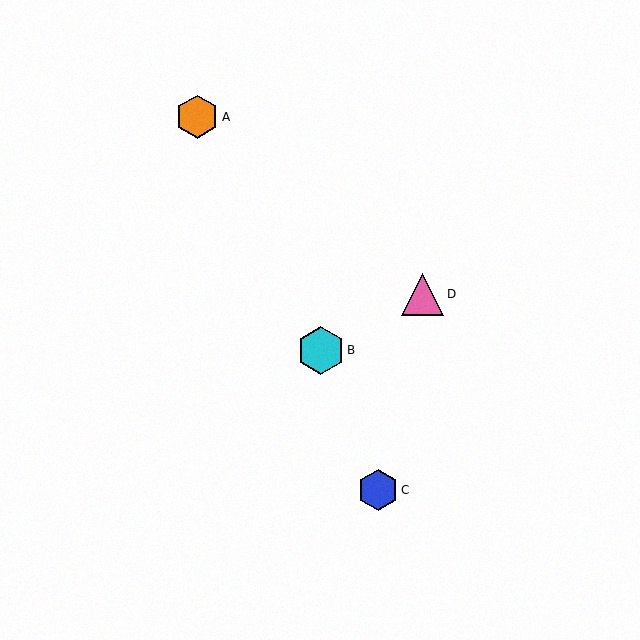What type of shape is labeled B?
Shape B is a cyan hexagon.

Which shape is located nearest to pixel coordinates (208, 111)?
The orange hexagon (labeled A) at (197, 117) is nearest to that location.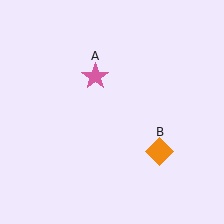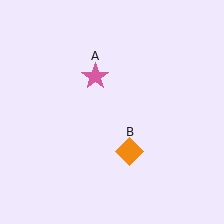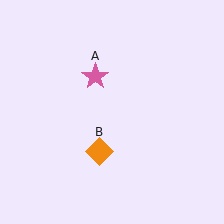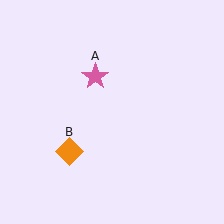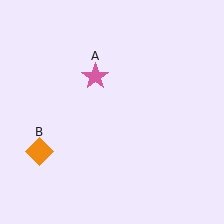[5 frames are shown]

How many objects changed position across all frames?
1 object changed position: orange diamond (object B).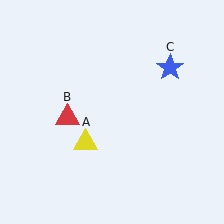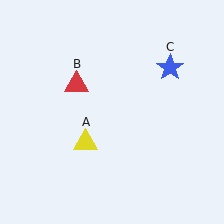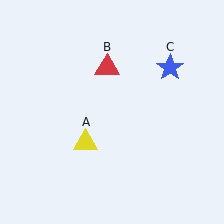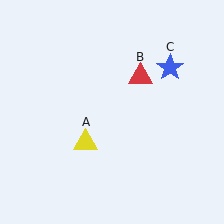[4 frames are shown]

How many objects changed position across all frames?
1 object changed position: red triangle (object B).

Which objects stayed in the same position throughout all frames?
Yellow triangle (object A) and blue star (object C) remained stationary.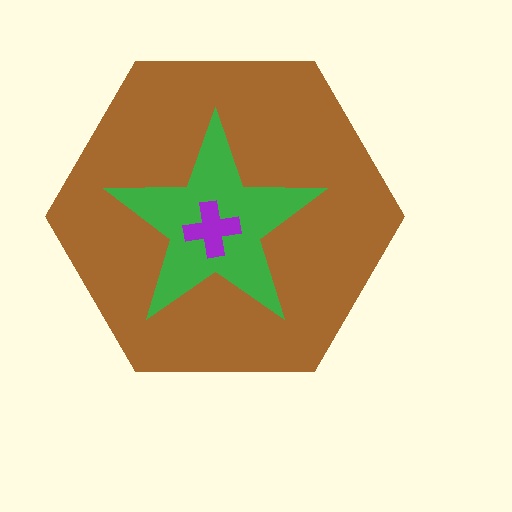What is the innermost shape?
The purple cross.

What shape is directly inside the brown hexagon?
The green star.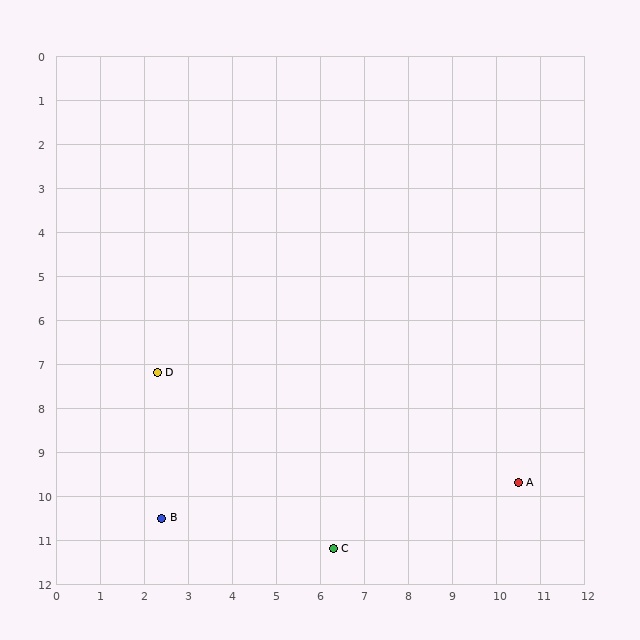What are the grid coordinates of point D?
Point D is at approximately (2.3, 7.2).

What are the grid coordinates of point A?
Point A is at approximately (10.5, 9.7).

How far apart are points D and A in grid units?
Points D and A are about 8.6 grid units apart.